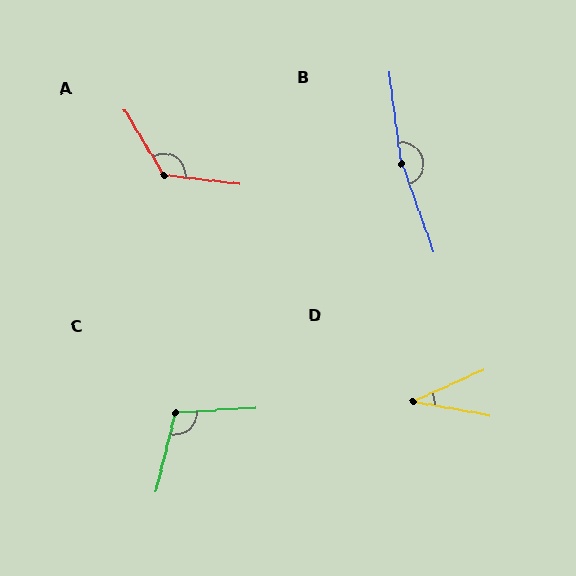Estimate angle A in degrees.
Approximately 128 degrees.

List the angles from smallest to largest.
D (34°), C (107°), A (128°), B (168°).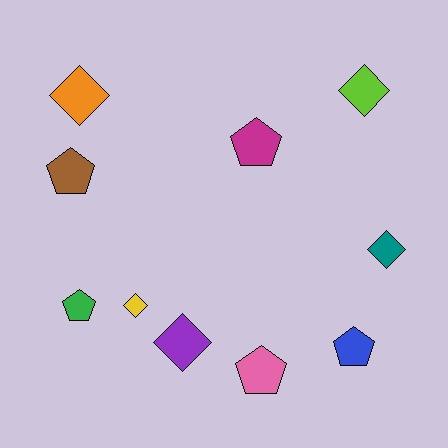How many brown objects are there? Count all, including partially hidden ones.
There is 1 brown object.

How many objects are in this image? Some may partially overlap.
There are 10 objects.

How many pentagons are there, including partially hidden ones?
There are 5 pentagons.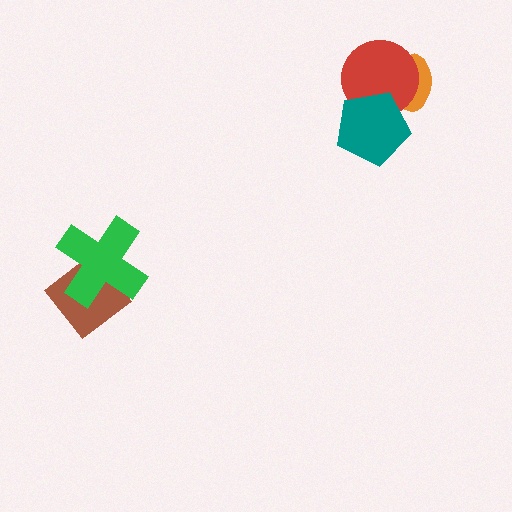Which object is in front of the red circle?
The teal pentagon is in front of the red circle.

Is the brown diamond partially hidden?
Yes, it is partially covered by another shape.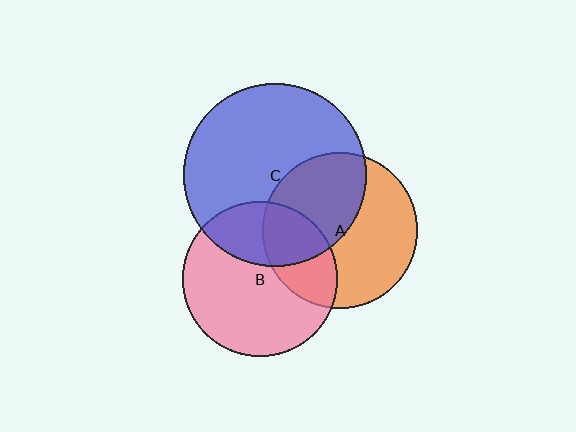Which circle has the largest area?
Circle C (blue).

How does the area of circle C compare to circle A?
Approximately 1.4 times.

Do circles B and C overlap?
Yes.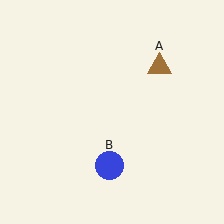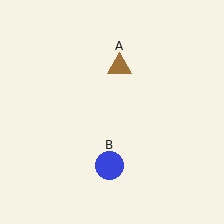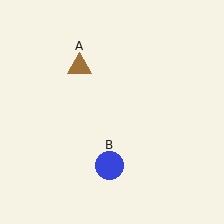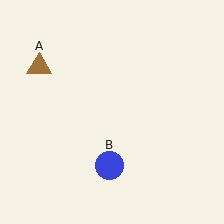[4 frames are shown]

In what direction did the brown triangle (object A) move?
The brown triangle (object A) moved left.